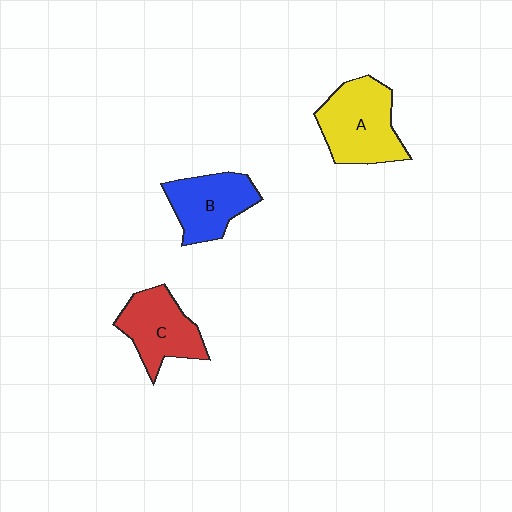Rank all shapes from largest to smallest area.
From largest to smallest: A (yellow), C (red), B (blue).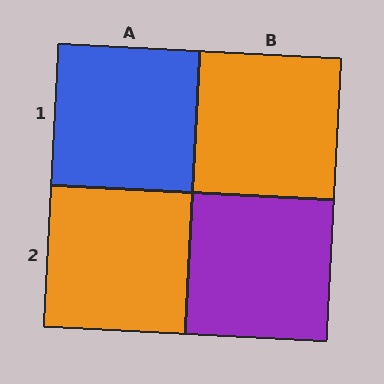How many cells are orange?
2 cells are orange.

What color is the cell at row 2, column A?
Orange.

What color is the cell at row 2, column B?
Purple.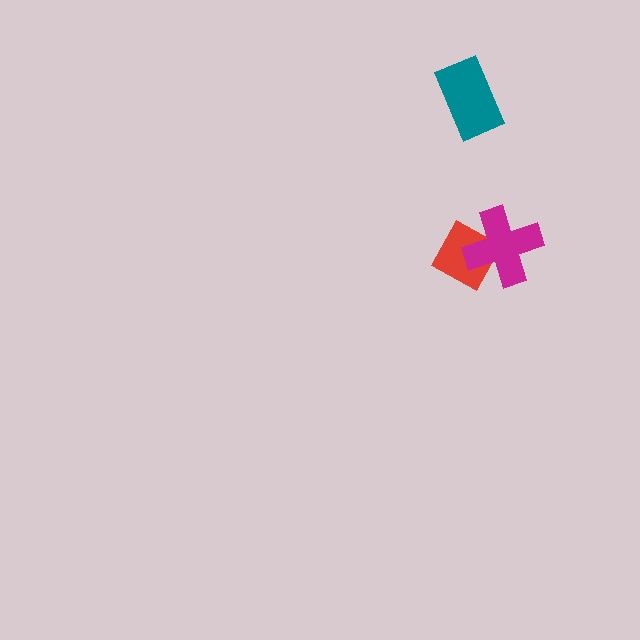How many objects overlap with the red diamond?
1 object overlaps with the red diamond.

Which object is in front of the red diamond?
The magenta cross is in front of the red diamond.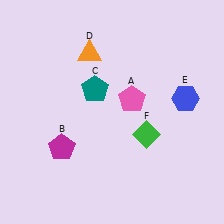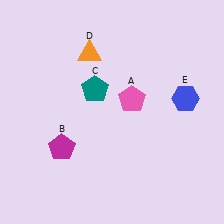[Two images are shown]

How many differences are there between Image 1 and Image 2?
There is 1 difference between the two images.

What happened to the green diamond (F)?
The green diamond (F) was removed in Image 2. It was in the bottom-right area of Image 1.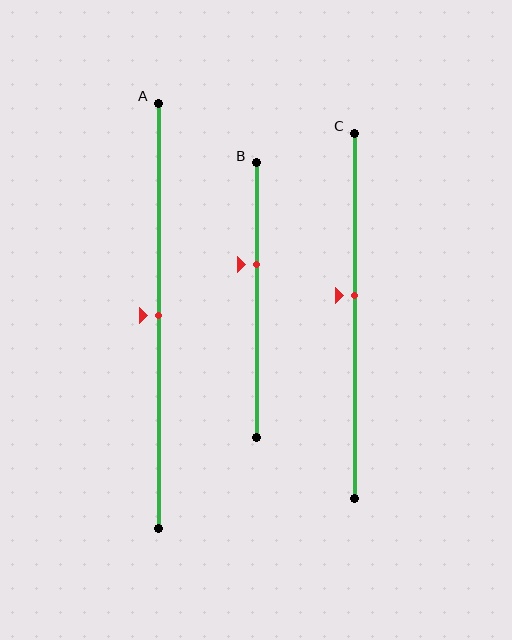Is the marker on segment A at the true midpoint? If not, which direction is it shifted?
Yes, the marker on segment A is at the true midpoint.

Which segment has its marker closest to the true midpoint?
Segment A has its marker closest to the true midpoint.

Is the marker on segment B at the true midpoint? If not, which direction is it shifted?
No, the marker on segment B is shifted upward by about 13% of the segment length.